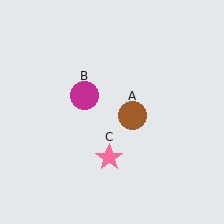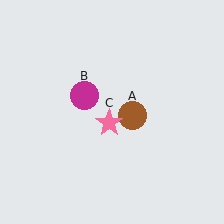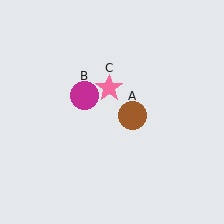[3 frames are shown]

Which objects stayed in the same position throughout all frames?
Brown circle (object A) and magenta circle (object B) remained stationary.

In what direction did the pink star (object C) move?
The pink star (object C) moved up.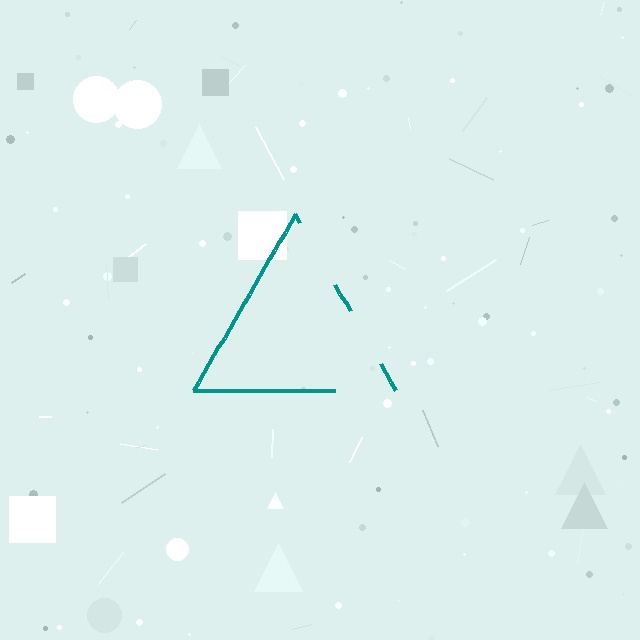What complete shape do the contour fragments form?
The contour fragments form a triangle.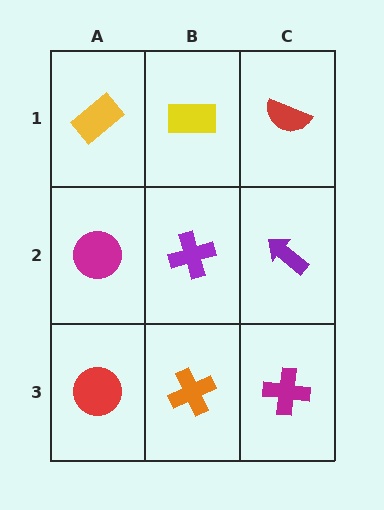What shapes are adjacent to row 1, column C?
A purple arrow (row 2, column C), a yellow rectangle (row 1, column B).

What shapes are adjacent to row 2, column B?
A yellow rectangle (row 1, column B), an orange cross (row 3, column B), a magenta circle (row 2, column A), a purple arrow (row 2, column C).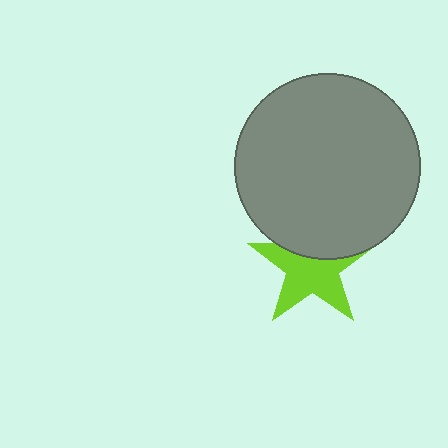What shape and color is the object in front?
The object in front is a gray circle.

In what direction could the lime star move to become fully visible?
The lime star could move down. That would shift it out from behind the gray circle entirely.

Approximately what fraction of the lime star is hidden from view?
Roughly 35% of the lime star is hidden behind the gray circle.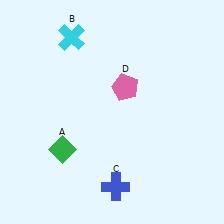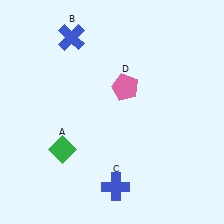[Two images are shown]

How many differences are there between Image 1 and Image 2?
There is 1 difference between the two images.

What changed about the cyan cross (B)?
In Image 1, B is cyan. In Image 2, it changed to blue.